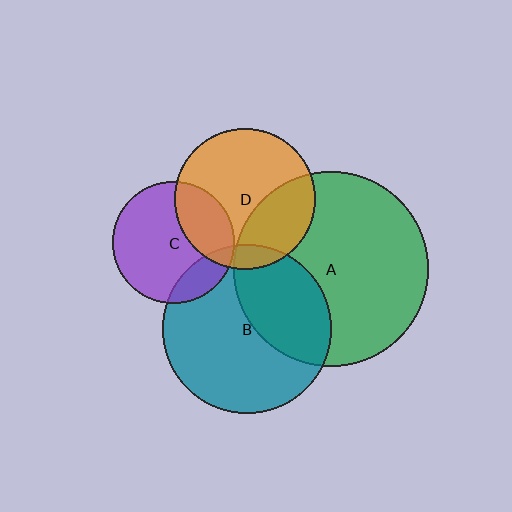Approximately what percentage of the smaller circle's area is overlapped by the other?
Approximately 30%.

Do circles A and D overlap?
Yes.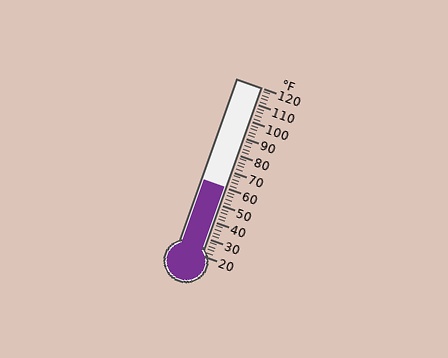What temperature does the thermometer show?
The thermometer shows approximately 60°F.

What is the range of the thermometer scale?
The thermometer scale ranges from 20°F to 120°F.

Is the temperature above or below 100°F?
The temperature is below 100°F.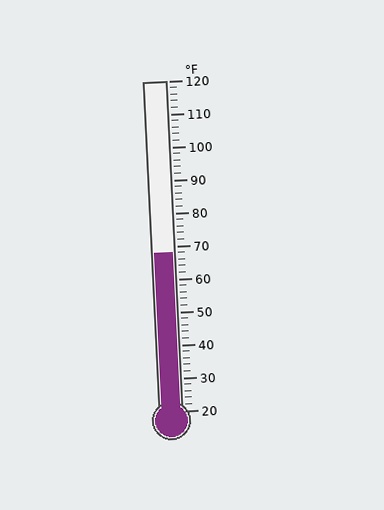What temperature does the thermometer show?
The thermometer shows approximately 68°F.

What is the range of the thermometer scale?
The thermometer scale ranges from 20°F to 120°F.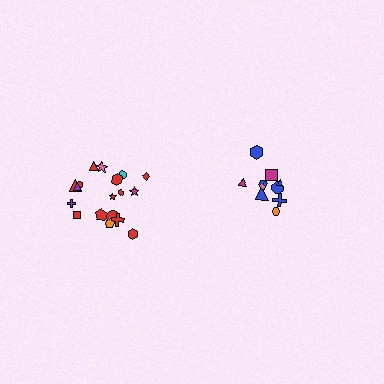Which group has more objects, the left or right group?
The left group.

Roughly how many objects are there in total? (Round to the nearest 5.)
Roughly 30 objects in total.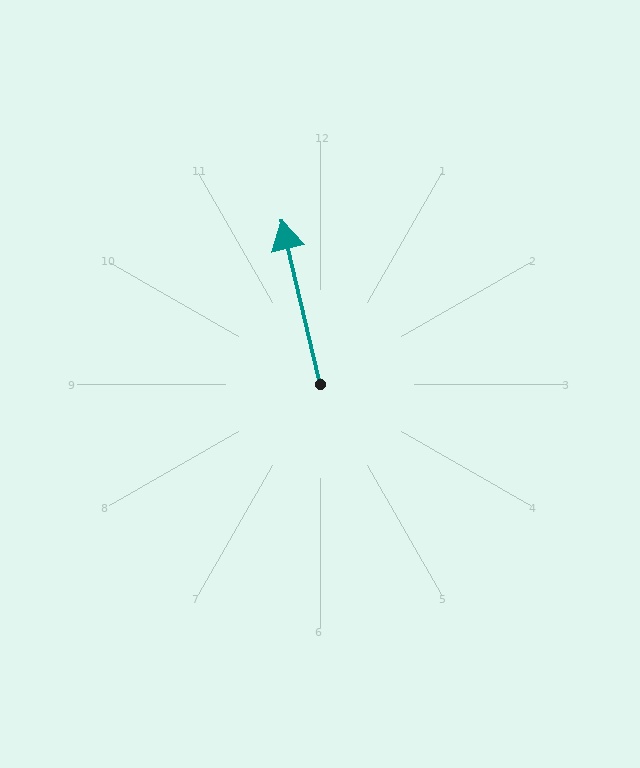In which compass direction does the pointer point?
North.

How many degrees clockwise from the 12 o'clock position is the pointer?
Approximately 347 degrees.